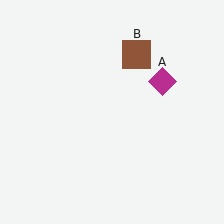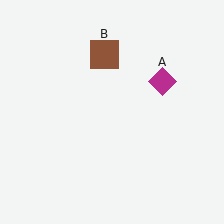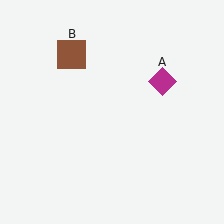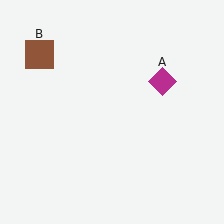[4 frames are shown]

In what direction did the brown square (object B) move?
The brown square (object B) moved left.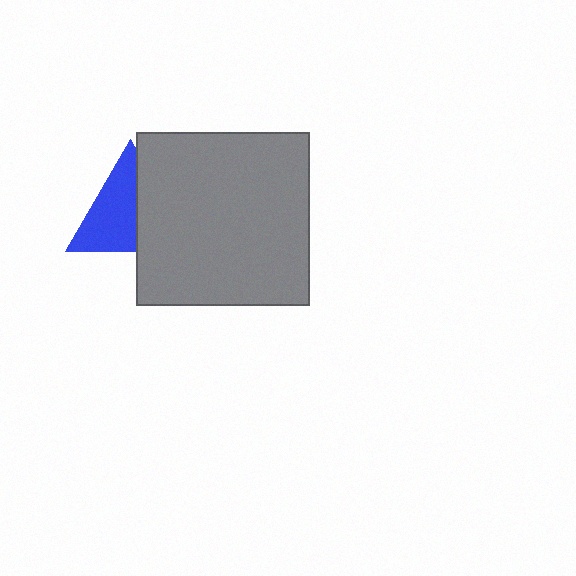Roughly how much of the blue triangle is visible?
About half of it is visible (roughly 58%).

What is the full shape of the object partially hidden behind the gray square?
The partially hidden object is a blue triangle.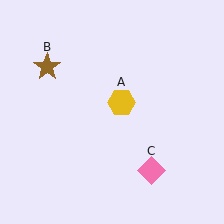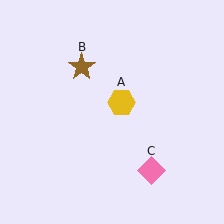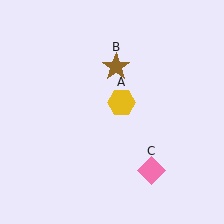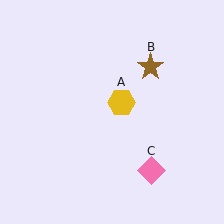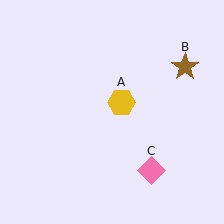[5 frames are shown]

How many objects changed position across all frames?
1 object changed position: brown star (object B).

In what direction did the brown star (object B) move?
The brown star (object B) moved right.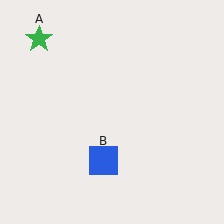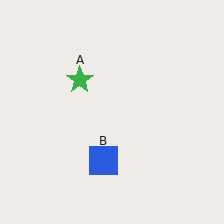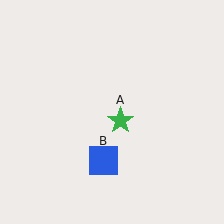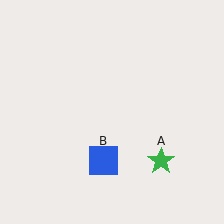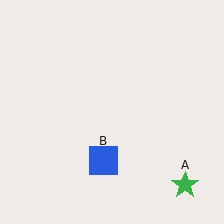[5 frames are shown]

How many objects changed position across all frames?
1 object changed position: green star (object A).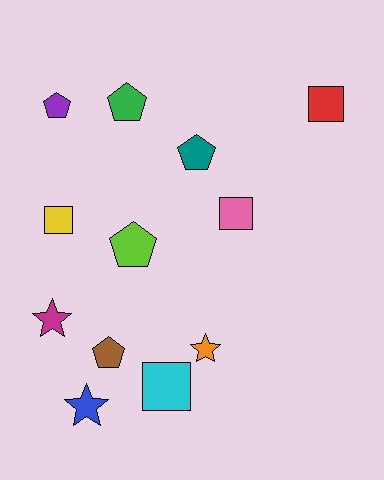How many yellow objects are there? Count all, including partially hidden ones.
There is 1 yellow object.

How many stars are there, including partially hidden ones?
There are 3 stars.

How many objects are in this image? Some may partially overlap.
There are 12 objects.